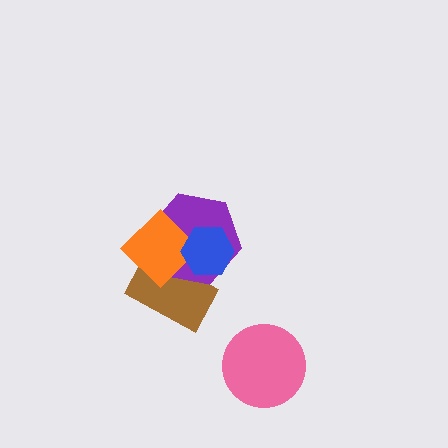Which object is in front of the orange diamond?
The blue hexagon is in front of the orange diamond.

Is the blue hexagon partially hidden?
No, no other shape covers it.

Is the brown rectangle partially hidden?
Yes, it is partially covered by another shape.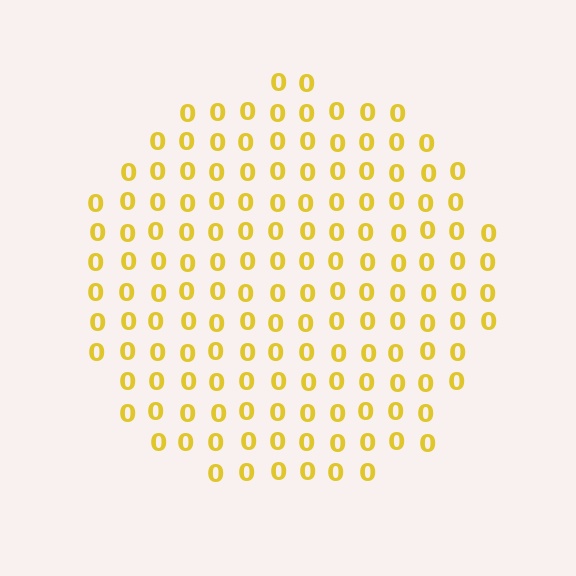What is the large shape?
The large shape is a circle.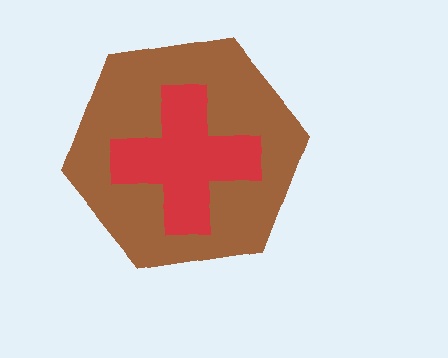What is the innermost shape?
The red cross.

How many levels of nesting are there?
2.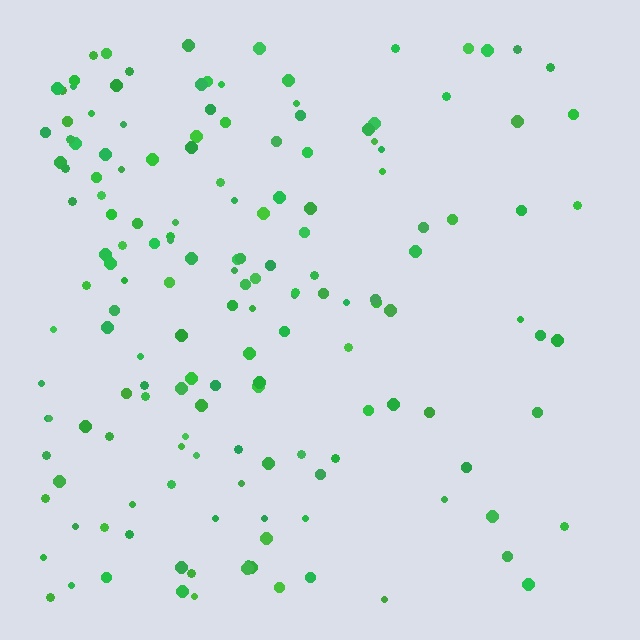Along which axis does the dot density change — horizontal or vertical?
Horizontal.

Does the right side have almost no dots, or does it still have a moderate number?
Still a moderate number, just noticeably fewer than the left.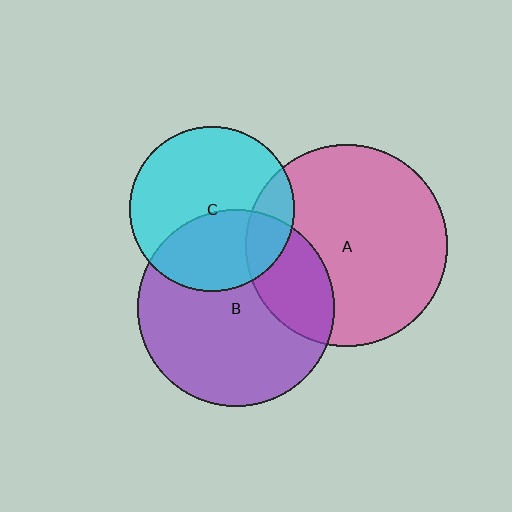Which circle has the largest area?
Circle A (pink).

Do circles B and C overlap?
Yes.